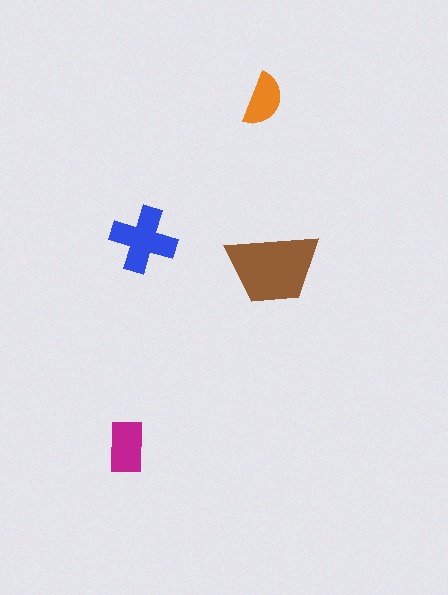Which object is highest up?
The orange semicircle is topmost.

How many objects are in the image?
There are 4 objects in the image.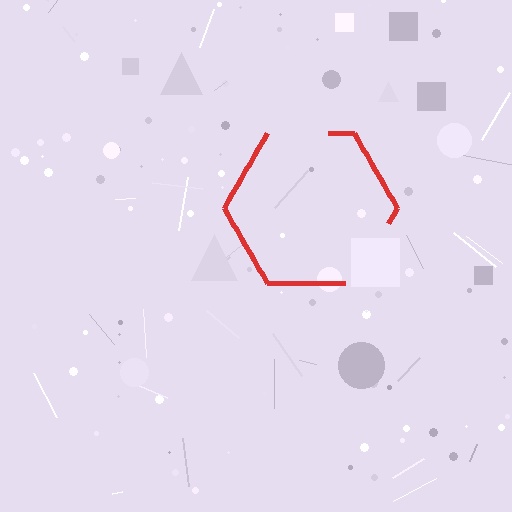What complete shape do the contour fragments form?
The contour fragments form a hexagon.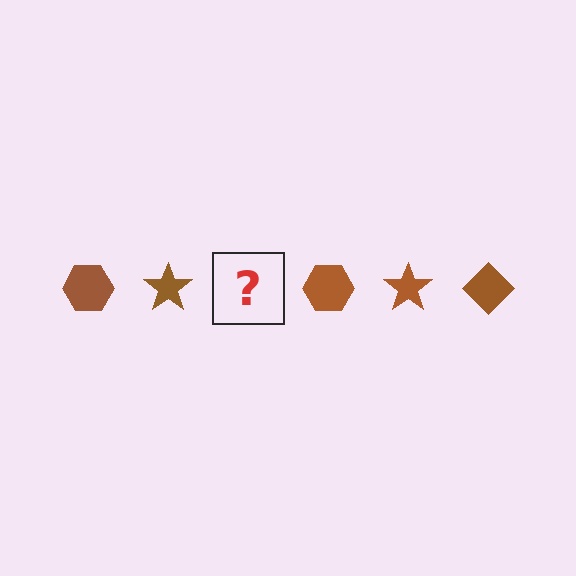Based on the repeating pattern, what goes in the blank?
The blank should be a brown diamond.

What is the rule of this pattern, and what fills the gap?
The rule is that the pattern cycles through hexagon, star, diamond shapes in brown. The gap should be filled with a brown diamond.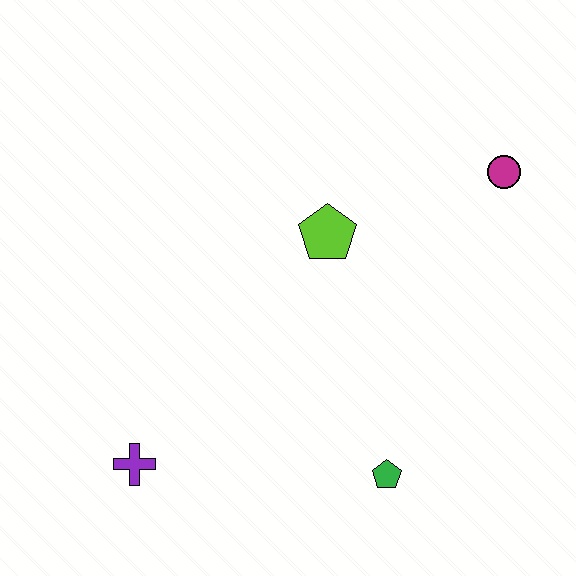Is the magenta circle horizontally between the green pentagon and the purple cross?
No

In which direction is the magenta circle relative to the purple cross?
The magenta circle is to the right of the purple cross.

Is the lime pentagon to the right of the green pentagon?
No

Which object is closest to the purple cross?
The green pentagon is closest to the purple cross.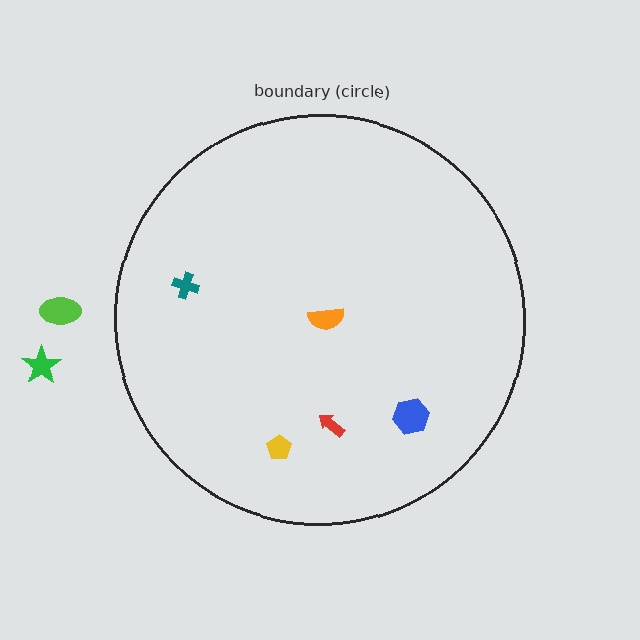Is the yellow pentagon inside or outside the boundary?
Inside.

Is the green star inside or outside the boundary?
Outside.